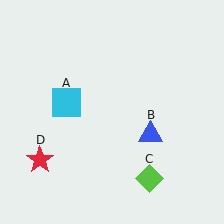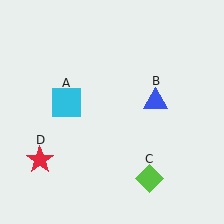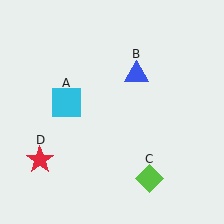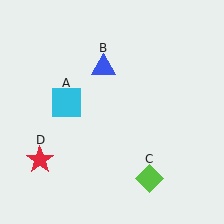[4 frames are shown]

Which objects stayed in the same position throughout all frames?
Cyan square (object A) and lime diamond (object C) and red star (object D) remained stationary.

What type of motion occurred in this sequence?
The blue triangle (object B) rotated counterclockwise around the center of the scene.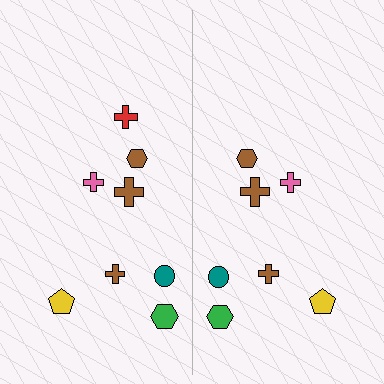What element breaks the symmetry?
A red cross is missing from the right side.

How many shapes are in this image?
There are 15 shapes in this image.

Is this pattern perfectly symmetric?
No, the pattern is not perfectly symmetric. A red cross is missing from the right side.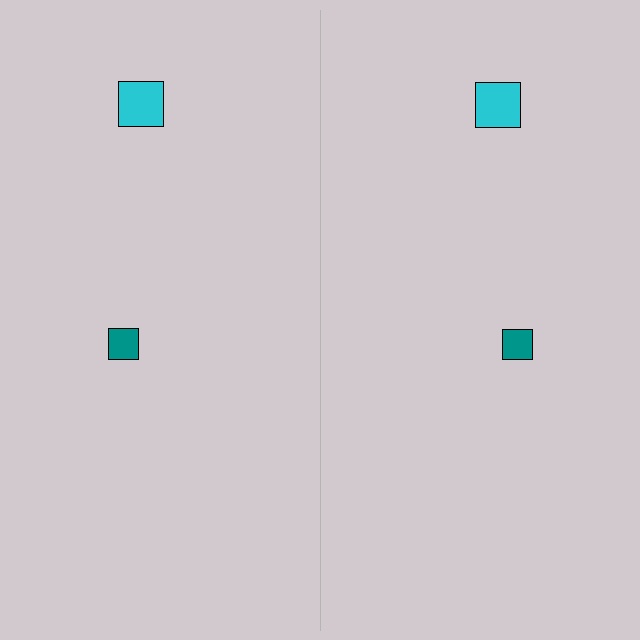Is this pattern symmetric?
Yes, this pattern has bilateral (reflection) symmetry.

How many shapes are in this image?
There are 4 shapes in this image.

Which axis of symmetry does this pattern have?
The pattern has a vertical axis of symmetry running through the center of the image.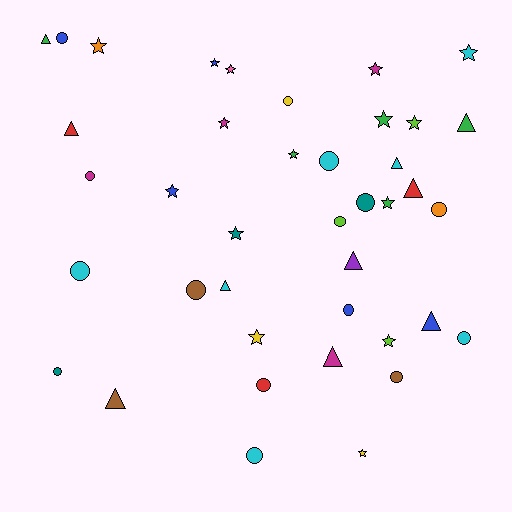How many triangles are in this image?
There are 10 triangles.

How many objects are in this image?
There are 40 objects.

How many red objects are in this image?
There are 3 red objects.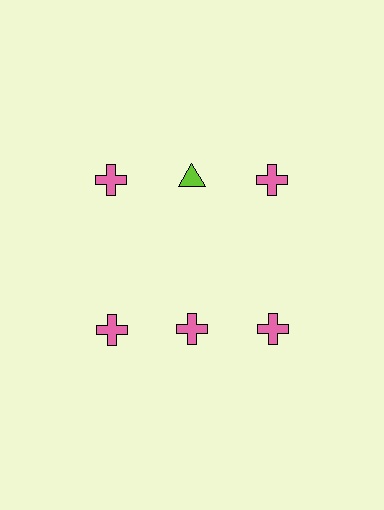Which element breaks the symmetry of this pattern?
The lime triangle in the top row, second from left column breaks the symmetry. All other shapes are pink crosses.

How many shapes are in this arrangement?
There are 6 shapes arranged in a grid pattern.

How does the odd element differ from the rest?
It differs in both color (lime instead of pink) and shape (triangle instead of cross).